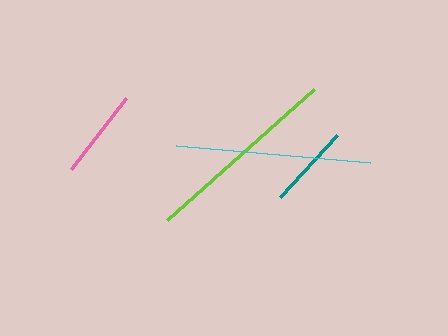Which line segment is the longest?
The lime line is the longest at approximately 197 pixels.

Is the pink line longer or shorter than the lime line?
The lime line is longer than the pink line.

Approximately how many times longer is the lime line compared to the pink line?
The lime line is approximately 2.2 times the length of the pink line.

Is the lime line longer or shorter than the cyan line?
The lime line is longer than the cyan line.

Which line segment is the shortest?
The teal line is the shortest at approximately 85 pixels.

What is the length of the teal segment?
The teal segment is approximately 85 pixels long.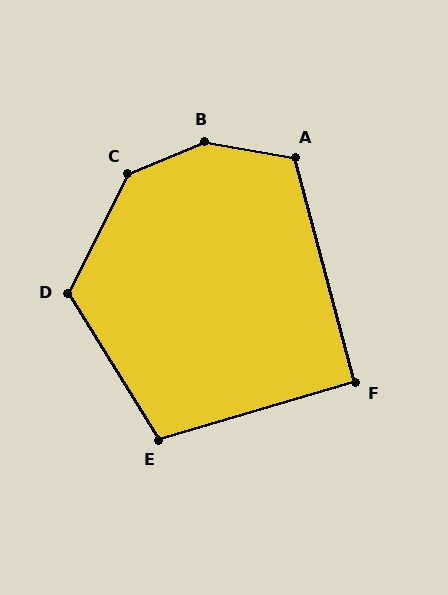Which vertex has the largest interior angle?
B, at approximately 147 degrees.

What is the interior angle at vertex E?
Approximately 106 degrees (obtuse).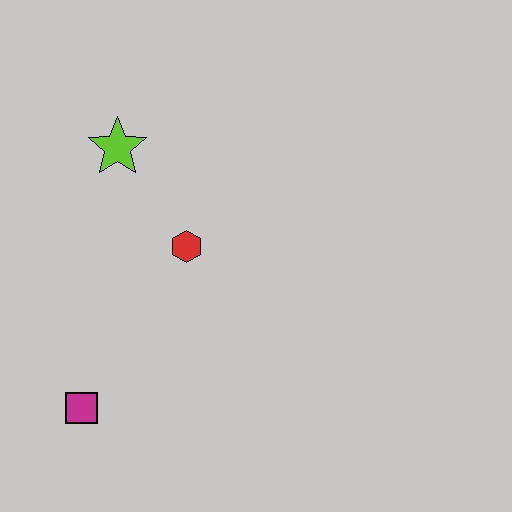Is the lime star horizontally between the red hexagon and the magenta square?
Yes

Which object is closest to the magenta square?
The red hexagon is closest to the magenta square.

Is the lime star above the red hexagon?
Yes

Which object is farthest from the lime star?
The magenta square is farthest from the lime star.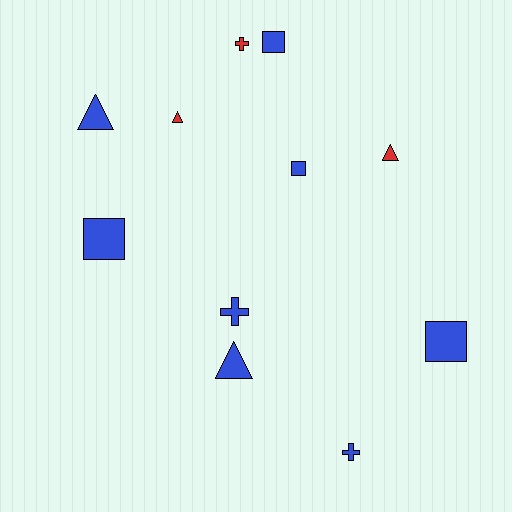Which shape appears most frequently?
Square, with 4 objects.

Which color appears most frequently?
Blue, with 8 objects.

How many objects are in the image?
There are 11 objects.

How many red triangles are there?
There are 2 red triangles.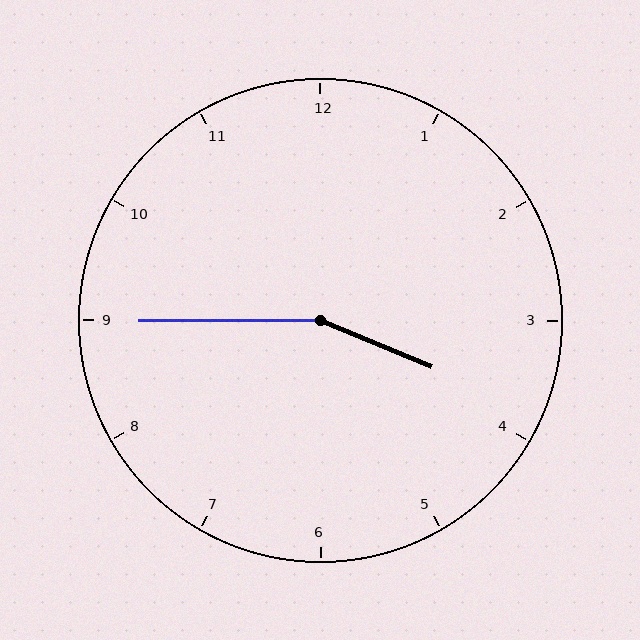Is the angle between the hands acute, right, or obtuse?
It is obtuse.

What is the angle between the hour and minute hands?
Approximately 158 degrees.